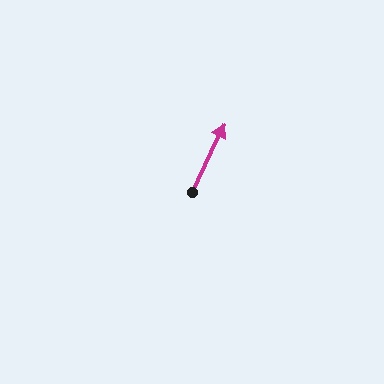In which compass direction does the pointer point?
Northeast.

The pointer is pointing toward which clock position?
Roughly 1 o'clock.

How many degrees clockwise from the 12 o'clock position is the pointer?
Approximately 25 degrees.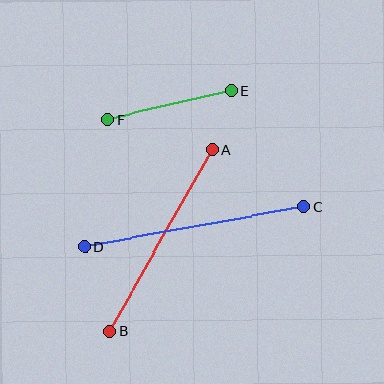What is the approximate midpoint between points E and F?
The midpoint is at approximately (170, 105) pixels.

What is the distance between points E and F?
The distance is approximately 126 pixels.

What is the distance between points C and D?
The distance is approximately 223 pixels.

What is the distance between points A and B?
The distance is approximately 208 pixels.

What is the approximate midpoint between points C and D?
The midpoint is at approximately (194, 227) pixels.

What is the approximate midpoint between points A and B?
The midpoint is at approximately (161, 240) pixels.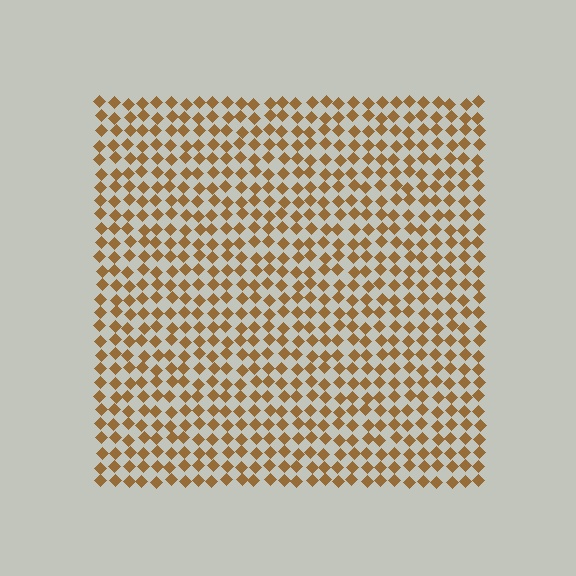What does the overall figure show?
The overall figure shows a square.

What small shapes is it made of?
It is made of small diamonds.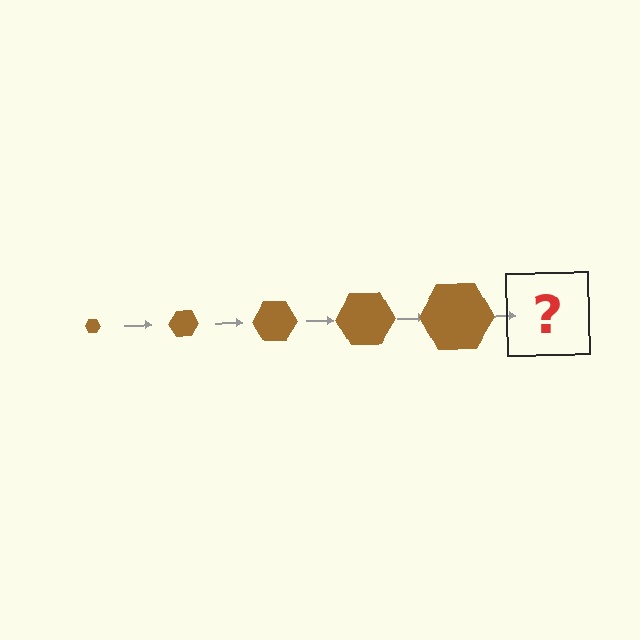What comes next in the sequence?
The next element should be a brown hexagon, larger than the previous one.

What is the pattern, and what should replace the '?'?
The pattern is that the hexagon gets progressively larger each step. The '?' should be a brown hexagon, larger than the previous one.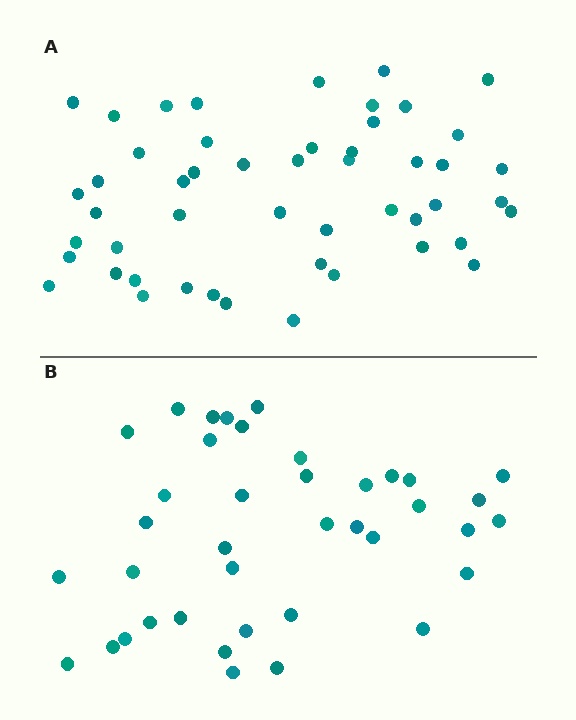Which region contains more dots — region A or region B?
Region A (the top region) has more dots.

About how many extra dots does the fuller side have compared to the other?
Region A has roughly 12 or so more dots than region B.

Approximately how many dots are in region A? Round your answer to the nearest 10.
About 50 dots.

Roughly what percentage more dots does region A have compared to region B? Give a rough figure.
About 30% more.